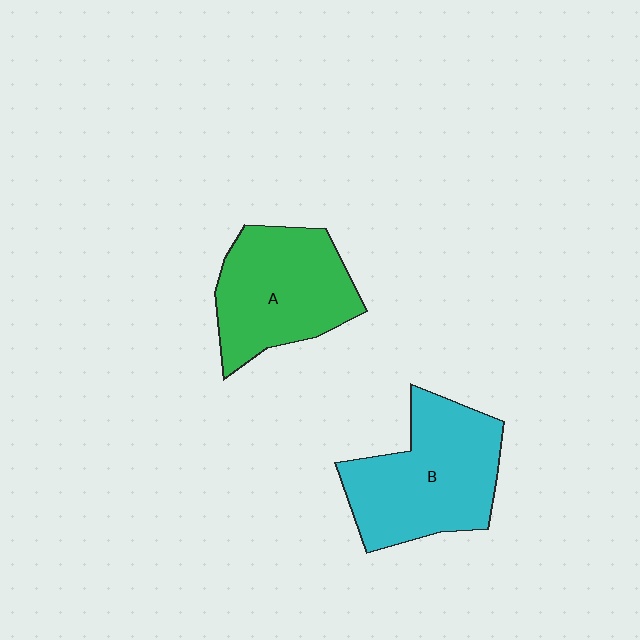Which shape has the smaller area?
Shape A (green).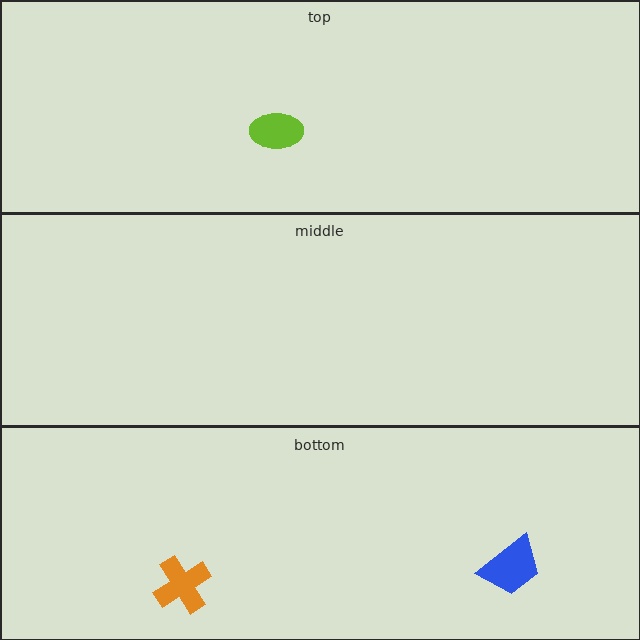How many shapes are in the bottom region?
2.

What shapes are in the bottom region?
The blue trapezoid, the orange cross.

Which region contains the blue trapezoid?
The bottom region.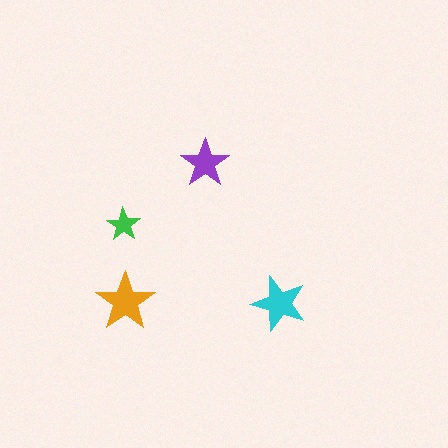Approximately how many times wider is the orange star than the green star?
About 2 times wider.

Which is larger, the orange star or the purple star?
The orange one.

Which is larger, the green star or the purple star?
The purple one.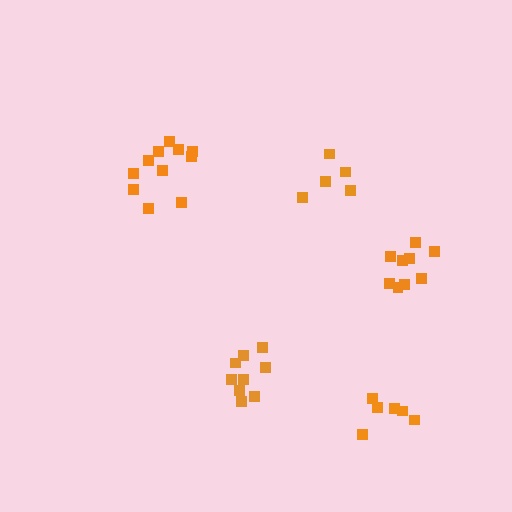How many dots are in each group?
Group 1: 5 dots, Group 2: 11 dots, Group 3: 6 dots, Group 4: 10 dots, Group 5: 9 dots (41 total).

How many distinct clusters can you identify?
There are 5 distinct clusters.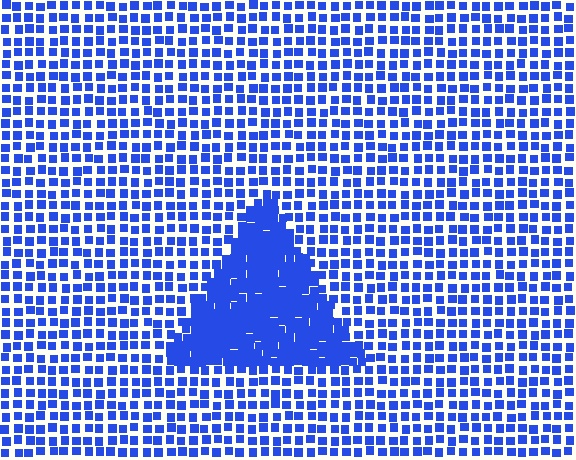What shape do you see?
I see a triangle.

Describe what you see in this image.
The image contains small blue elements arranged at two different densities. A triangle-shaped region is visible where the elements are more densely packed than the surrounding area.